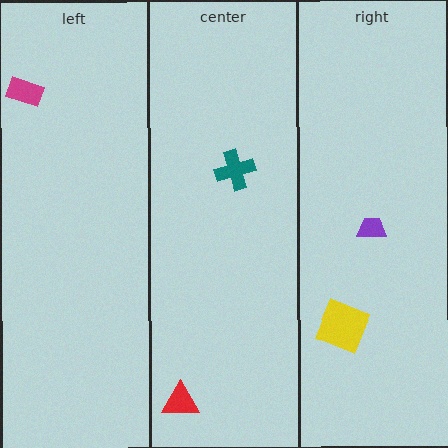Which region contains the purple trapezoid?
The right region.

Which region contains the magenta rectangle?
The left region.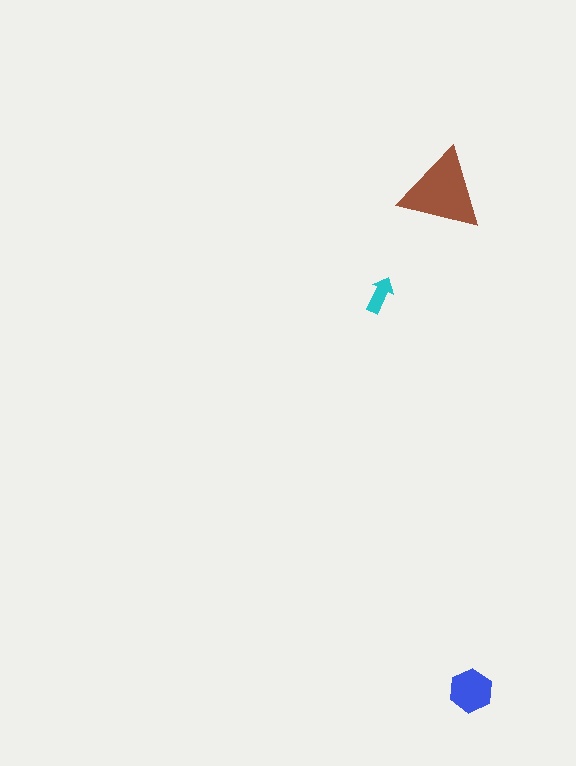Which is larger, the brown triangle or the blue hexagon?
The brown triangle.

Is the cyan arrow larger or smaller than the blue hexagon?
Smaller.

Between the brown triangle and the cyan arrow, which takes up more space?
The brown triangle.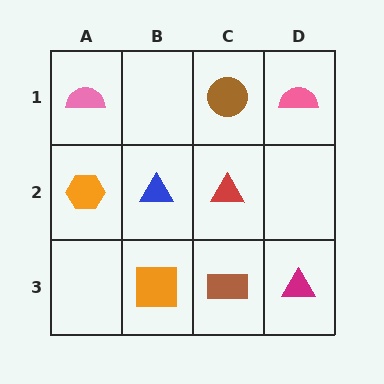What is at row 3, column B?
An orange square.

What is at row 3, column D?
A magenta triangle.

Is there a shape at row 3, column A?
No, that cell is empty.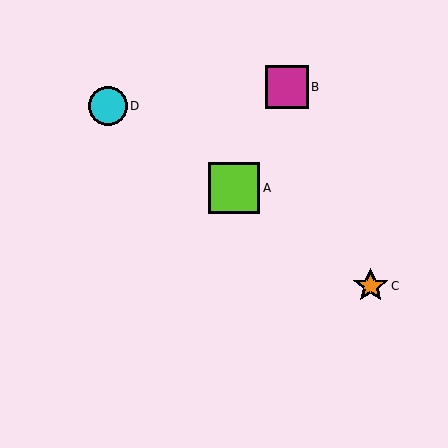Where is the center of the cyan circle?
The center of the cyan circle is at (108, 106).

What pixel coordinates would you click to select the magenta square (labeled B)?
Click at (287, 87) to select the magenta square B.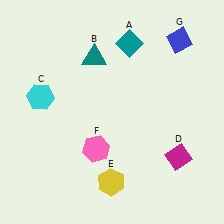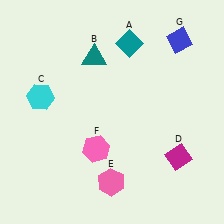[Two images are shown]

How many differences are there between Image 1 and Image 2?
There is 1 difference between the two images.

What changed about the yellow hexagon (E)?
In Image 1, E is yellow. In Image 2, it changed to pink.